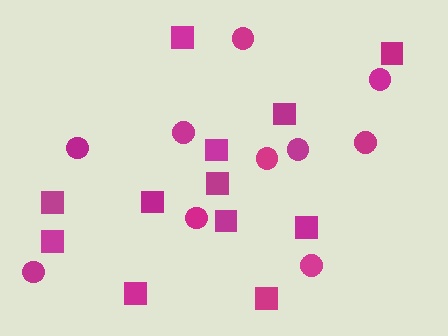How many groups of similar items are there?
There are 2 groups: one group of circles (10) and one group of squares (12).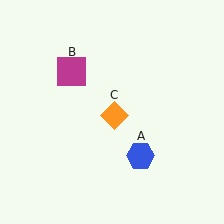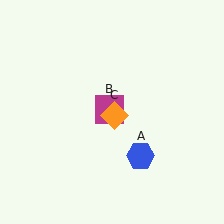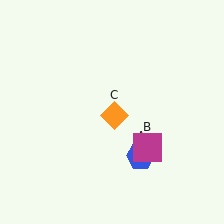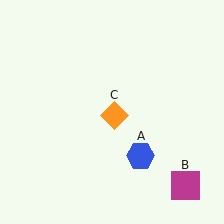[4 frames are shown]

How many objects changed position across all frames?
1 object changed position: magenta square (object B).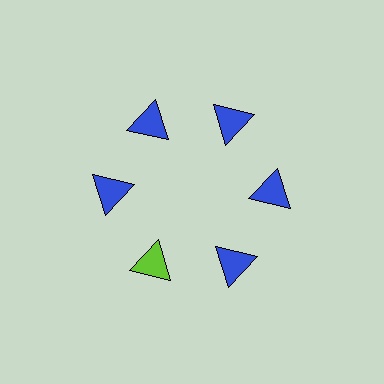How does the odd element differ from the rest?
It has a different color: lime instead of blue.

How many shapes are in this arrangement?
There are 6 shapes arranged in a ring pattern.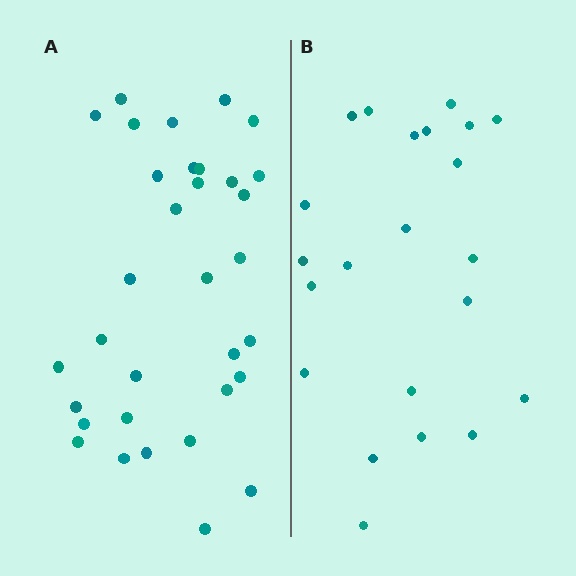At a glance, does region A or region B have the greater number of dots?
Region A (the left region) has more dots.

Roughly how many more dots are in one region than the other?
Region A has roughly 12 or so more dots than region B.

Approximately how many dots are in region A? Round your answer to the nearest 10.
About 30 dots. (The exact count is 33, which rounds to 30.)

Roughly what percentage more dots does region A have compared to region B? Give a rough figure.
About 50% more.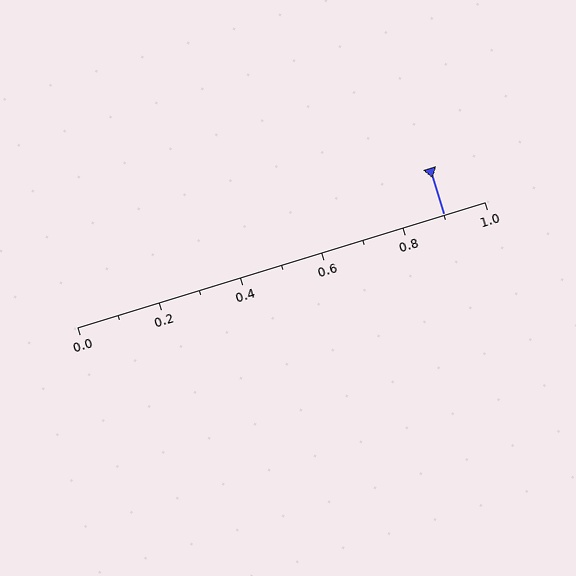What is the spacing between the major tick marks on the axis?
The major ticks are spaced 0.2 apart.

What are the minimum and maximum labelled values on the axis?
The axis runs from 0.0 to 1.0.